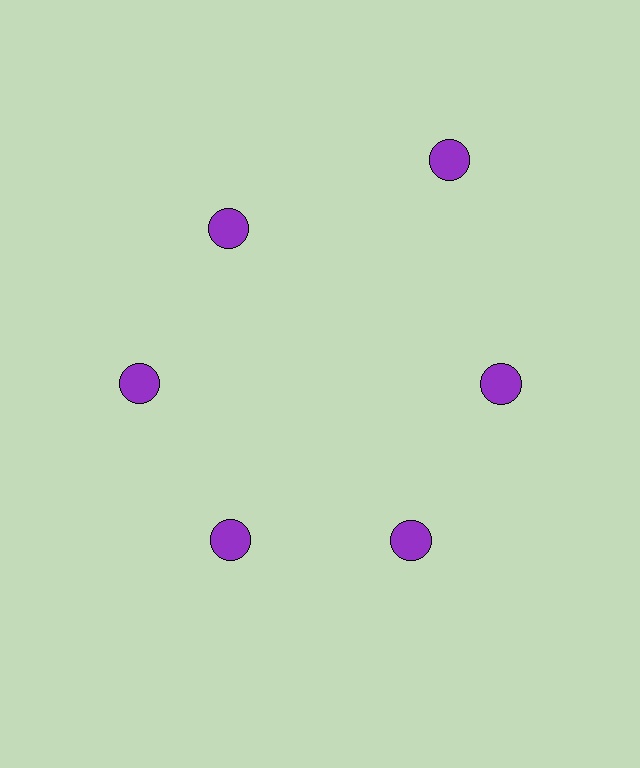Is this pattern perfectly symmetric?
No. The 6 purple circles are arranged in a ring, but one element near the 1 o'clock position is pushed outward from the center, breaking the 6-fold rotational symmetry.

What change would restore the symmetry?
The symmetry would be restored by moving it inward, back onto the ring so that all 6 circles sit at equal angles and equal distance from the center.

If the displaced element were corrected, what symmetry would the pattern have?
It would have 6-fold rotational symmetry — the pattern would map onto itself every 60 degrees.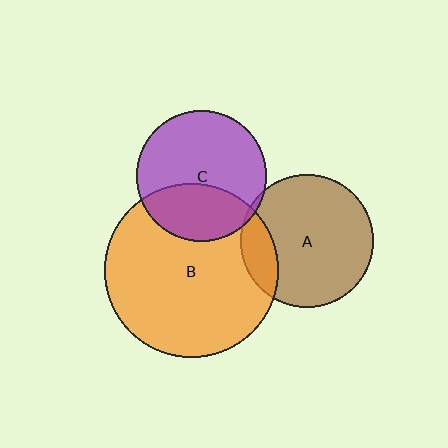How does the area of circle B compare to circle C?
Approximately 1.8 times.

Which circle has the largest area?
Circle B (orange).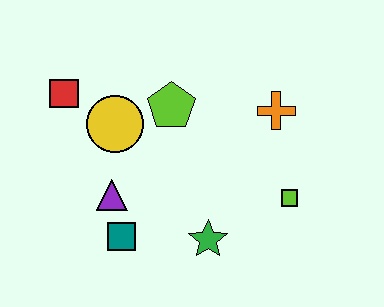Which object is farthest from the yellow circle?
The lime square is farthest from the yellow circle.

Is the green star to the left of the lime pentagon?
No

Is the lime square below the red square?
Yes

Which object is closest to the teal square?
The purple triangle is closest to the teal square.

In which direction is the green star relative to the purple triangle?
The green star is to the right of the purple triangle.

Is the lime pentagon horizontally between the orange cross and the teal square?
Yes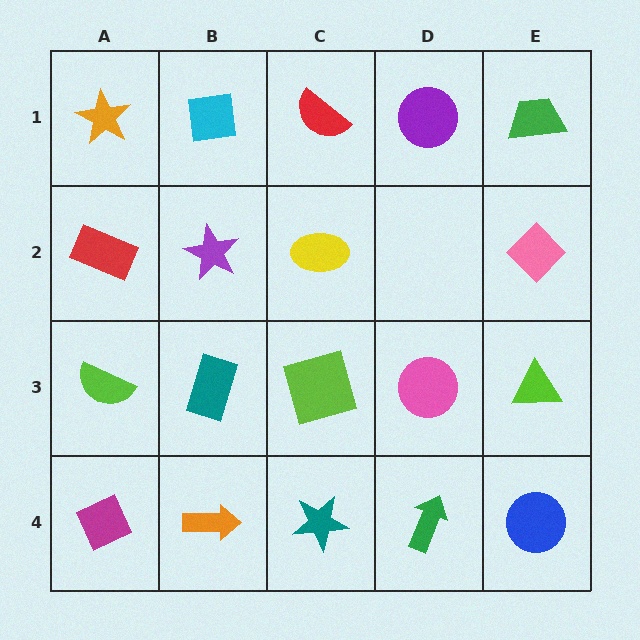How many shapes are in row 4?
5 shapes.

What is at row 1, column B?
A cyan square.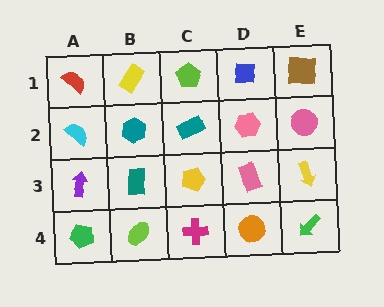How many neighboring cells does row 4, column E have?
2.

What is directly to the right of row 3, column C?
A pink rectangle.